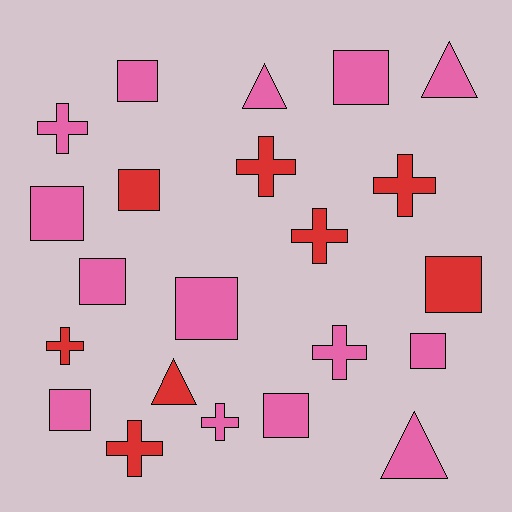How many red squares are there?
There are 2 red squares.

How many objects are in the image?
There are 22 objects.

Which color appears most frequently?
Pink, with 14 objects.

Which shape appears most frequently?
Square, with 10 objects.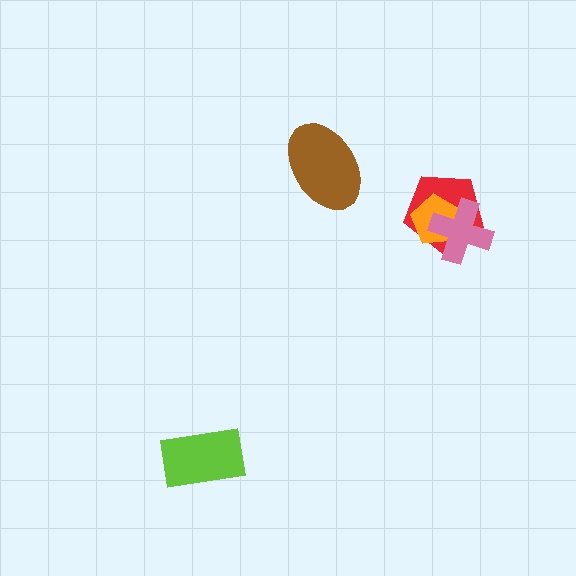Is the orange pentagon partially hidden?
Yes, it is partially covered by another shape.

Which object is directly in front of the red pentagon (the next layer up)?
The orange pentagon is directly in front of the red pentagon.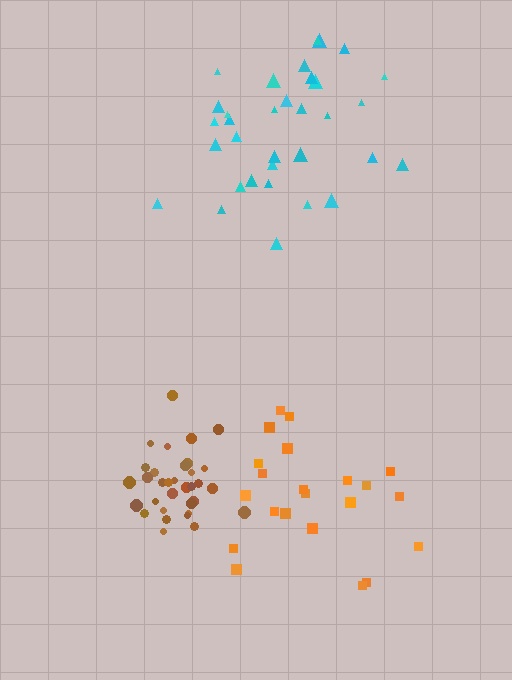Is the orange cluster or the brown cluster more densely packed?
Brown.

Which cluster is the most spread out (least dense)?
Orange.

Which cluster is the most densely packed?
Brown.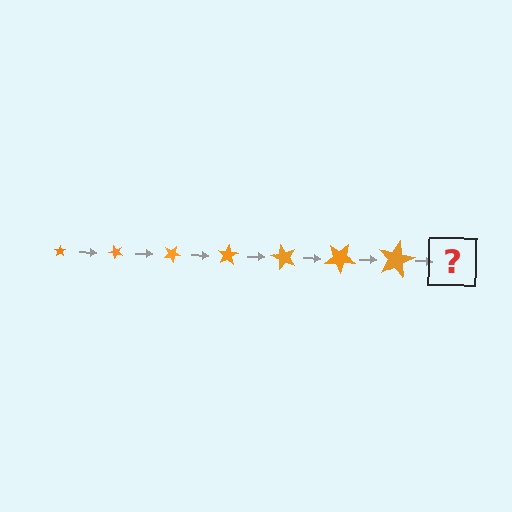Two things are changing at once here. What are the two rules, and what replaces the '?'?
The two rules are that the star grows larger each step and it rotates 50 degrees each step. The '?' should be a star, larger than the previous one and rotated 350 degrees from the start.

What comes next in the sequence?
The next element should be a star, larger than the previous one and rotated 350 degrees from the start.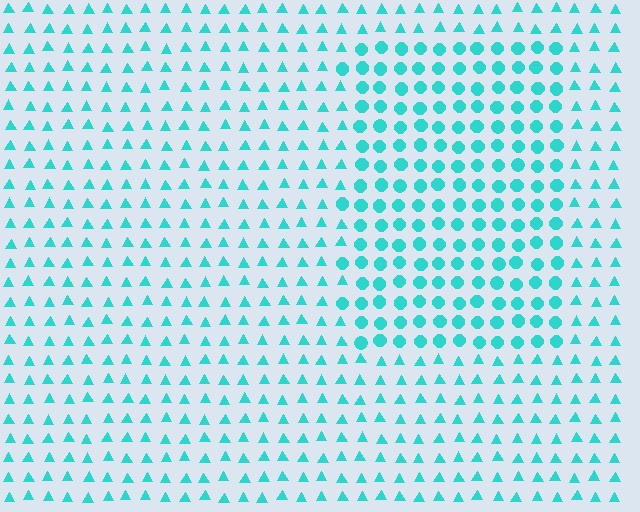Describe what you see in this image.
The image is filled with small cyan elements arranged in a uniform grid. A rectangle-shaped region contains circles, while the surrounding area contains triangles. The boundary is defined purely by the change in element shape.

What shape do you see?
I see a rectangle.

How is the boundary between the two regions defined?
The boundary is defined by a change in element shape: circles inside vs. triangles outside. All elements share the same color and spacing.